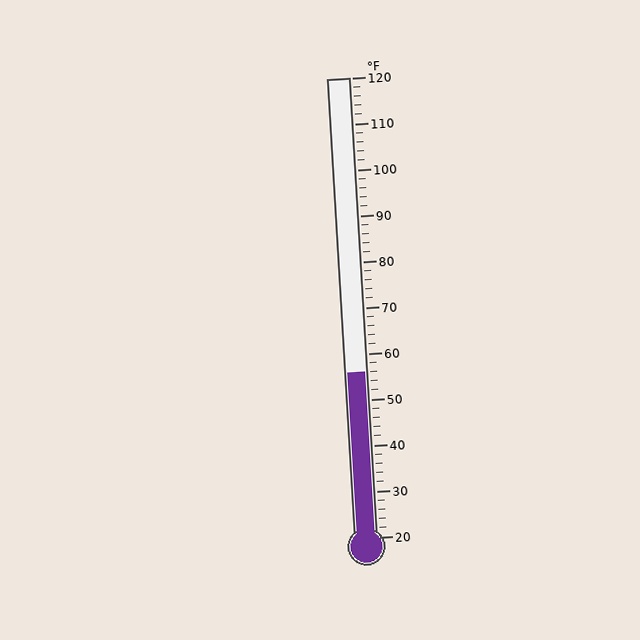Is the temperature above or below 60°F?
The temperature is below 60°F.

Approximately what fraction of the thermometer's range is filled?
The thermometer is filled to approximately 35% of its range.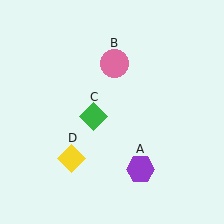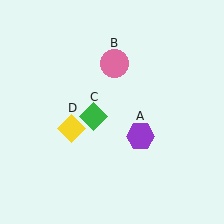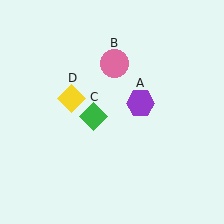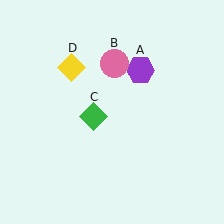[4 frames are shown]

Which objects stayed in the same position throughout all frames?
Pink circle (object B) and green diamond (object C) remained stationary.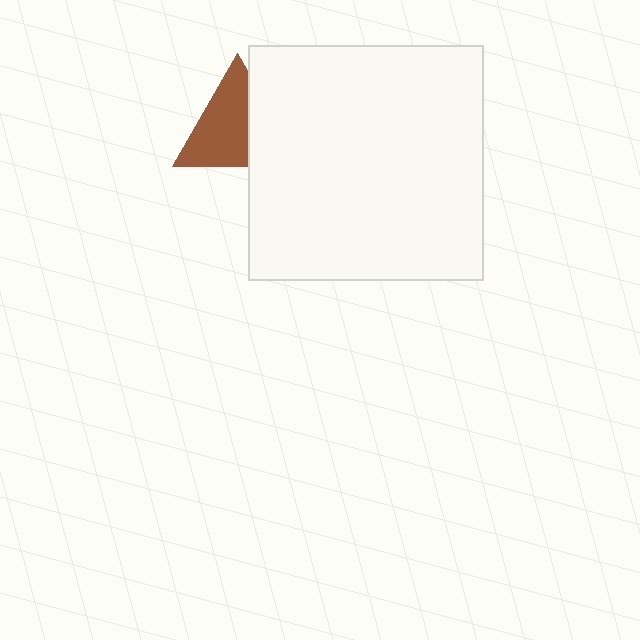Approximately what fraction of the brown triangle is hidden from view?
Roughly 36% of the brown triangle is hidden behind the white square.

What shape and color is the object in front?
The object in front is a white square.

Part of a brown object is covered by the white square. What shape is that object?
It is a triangle.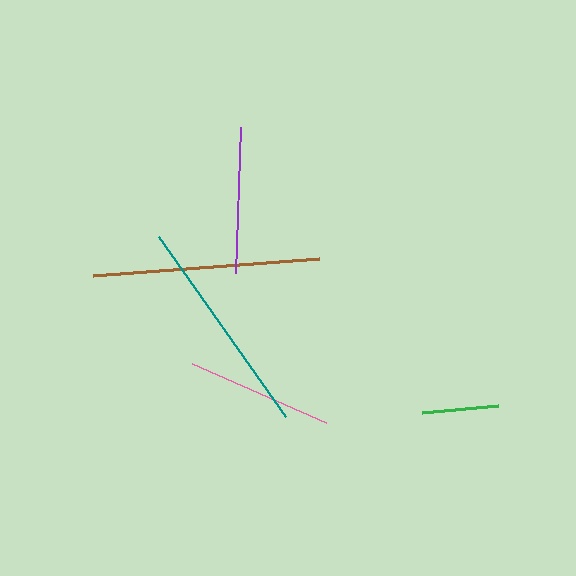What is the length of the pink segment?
The pink segment is approximately 146 pixels long.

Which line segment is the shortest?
The green line is the shortest at approximately 77 pixels.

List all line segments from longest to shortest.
From longest to shortest: brown, teal, pink, purple, green.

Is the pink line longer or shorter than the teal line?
The teal line is longer than the pink line.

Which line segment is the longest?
The brown line is the longest at approximately 227 pixels.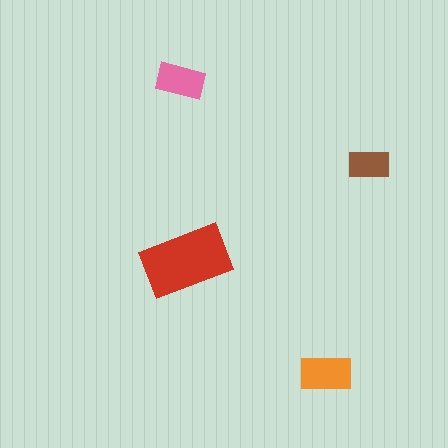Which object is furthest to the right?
The brown rectangle is rightmost.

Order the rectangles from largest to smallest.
the red one, the orange one, the pink one, the brown one.